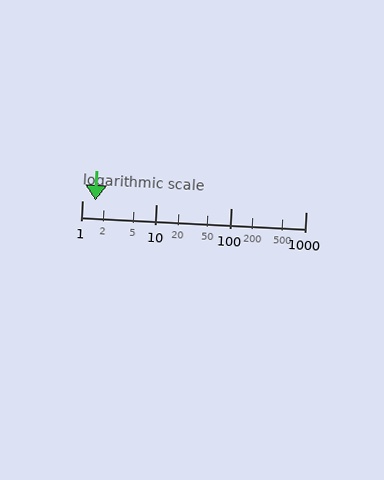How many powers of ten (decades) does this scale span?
The scale spans 3 decades, from 1 to 1000.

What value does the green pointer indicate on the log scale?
The pointer indicates approximately 1.5.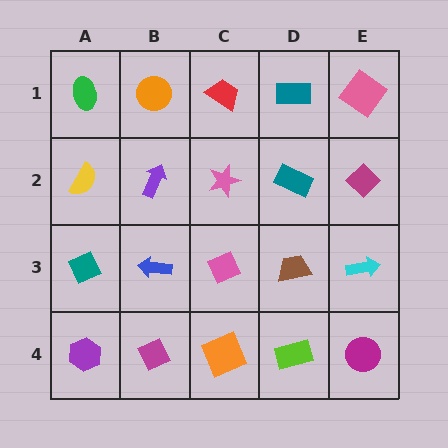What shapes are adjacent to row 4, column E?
A cyan arrow (row 3, column E), a lime rectangle (row 4, column D).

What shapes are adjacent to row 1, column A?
A yellow semicircle (row 2, column A), an orange circle (row 1, column B).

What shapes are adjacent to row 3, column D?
A teal rectangle (row 2, column D), a lime rectangle (row 4, column D), a pink diamond (row 3, column C), a cyan arrow (row 3, column E).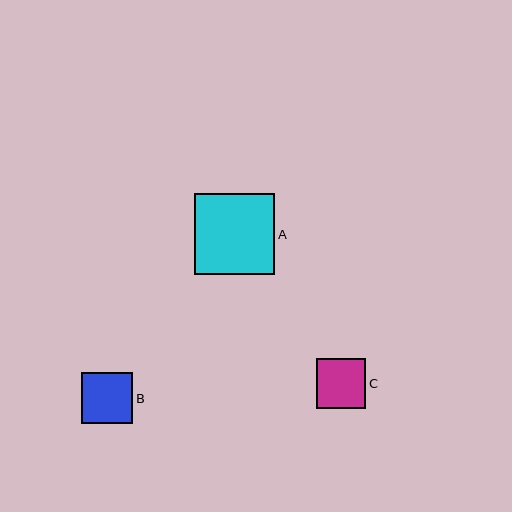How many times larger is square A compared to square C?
Square A is approximately 1.6 times the size of square C.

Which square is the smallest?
Square C is the smallest with a size of approximately 50 pixels.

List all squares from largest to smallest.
From largest to smallest: A, B, C.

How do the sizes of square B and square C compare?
Square B and square C are approximately the same size.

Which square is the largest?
Square A is the largest with a size of approximately 80 pixels.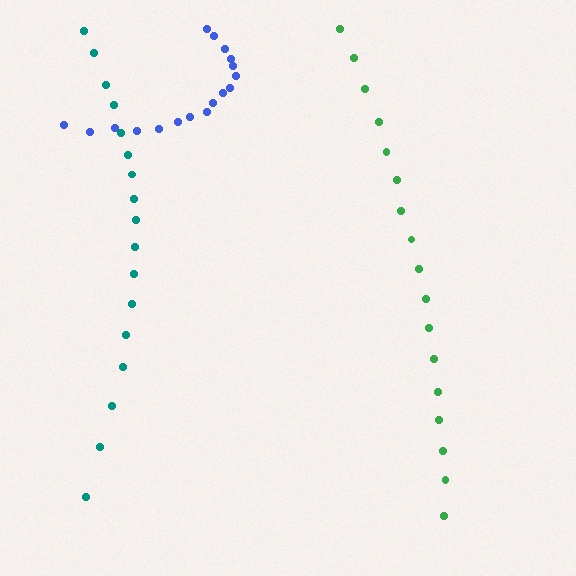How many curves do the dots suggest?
There are 3 distinct paths.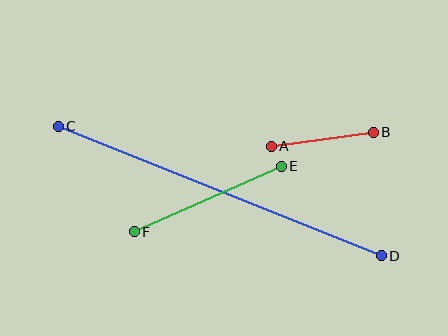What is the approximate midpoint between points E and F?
The midpoint is at approximately (208, 199) pixels.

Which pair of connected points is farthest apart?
Points C and D are farthest apart.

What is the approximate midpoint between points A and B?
The midpoint is at approximately (322, 139) pixels.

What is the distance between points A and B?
The distance is approximately 102 pixels.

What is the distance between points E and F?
The distance is approximately 161 pixels.